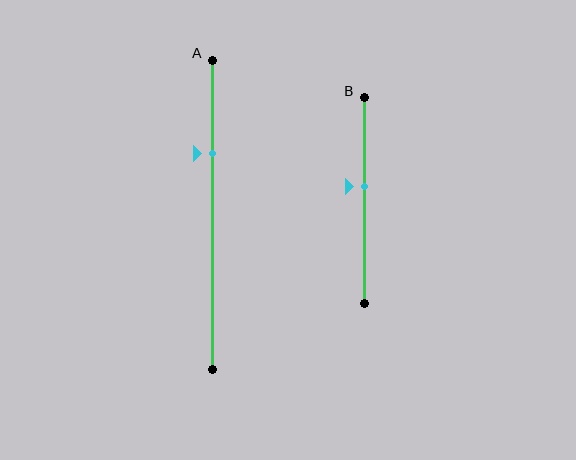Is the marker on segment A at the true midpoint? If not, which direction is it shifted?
No, the marker on segment A is shifted upward by about 20% of the segment length.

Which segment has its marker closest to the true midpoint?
Segment B has its marker closest to the true midpoint.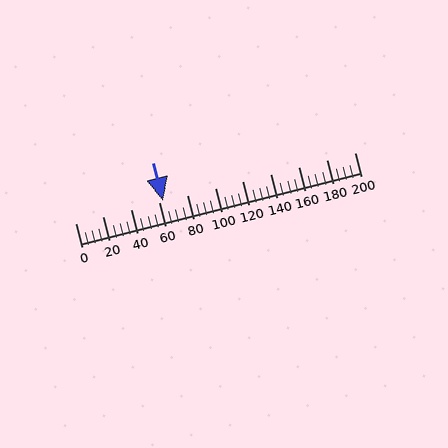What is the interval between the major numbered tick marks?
The major tick marks are spaced 20 units apart.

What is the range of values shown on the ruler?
The ruler shows values from 0 to 200.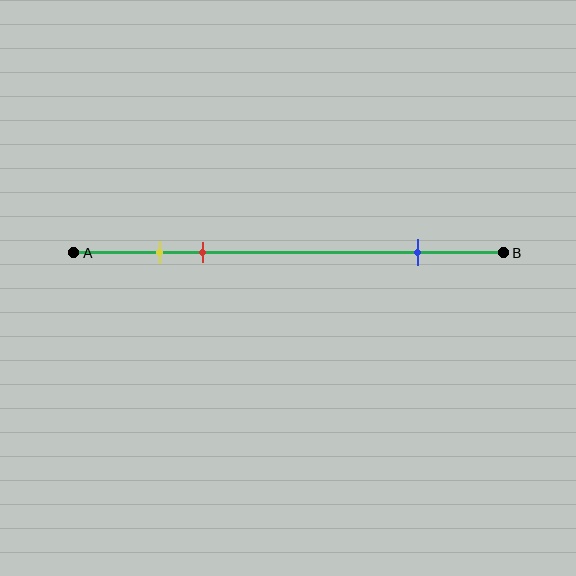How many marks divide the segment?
There are 3 marks dividing the segment.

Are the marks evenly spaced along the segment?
No, the marks are not evenly spaced.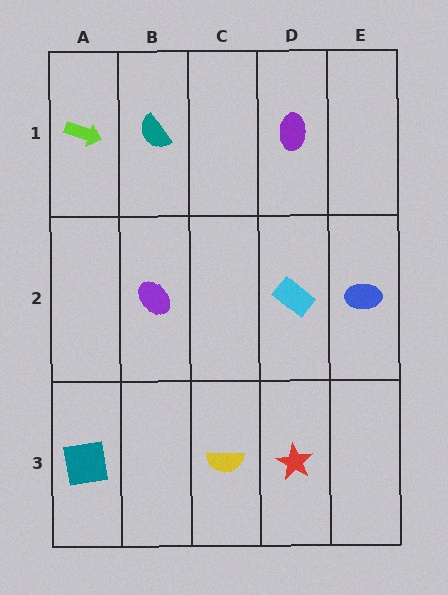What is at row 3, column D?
A red star.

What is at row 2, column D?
A cyan rectangle.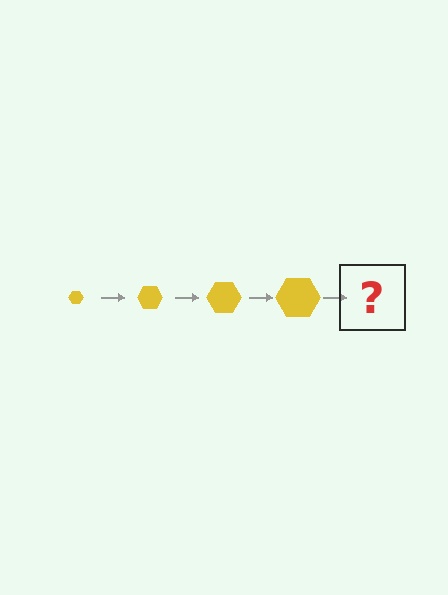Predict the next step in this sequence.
The next step is a yellow hexagon, larger than the previous one.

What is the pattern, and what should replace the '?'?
The pattern is that the hexagon gets progressively larger each step. The '?' should be a yellow hexagon, larger than the previous one.